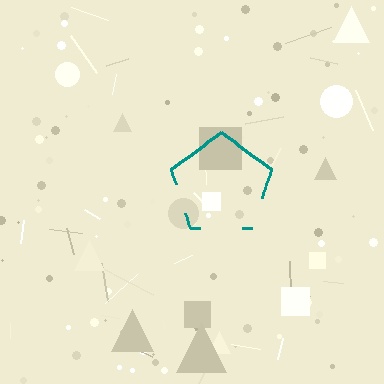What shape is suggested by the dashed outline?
The dashed outline suggests a pentagon.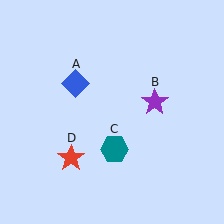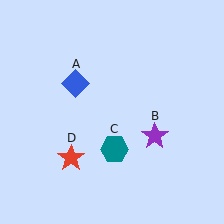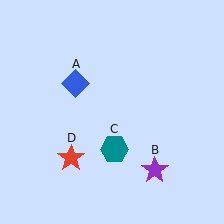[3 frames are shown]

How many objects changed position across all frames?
1 object changed position: purple star (object B).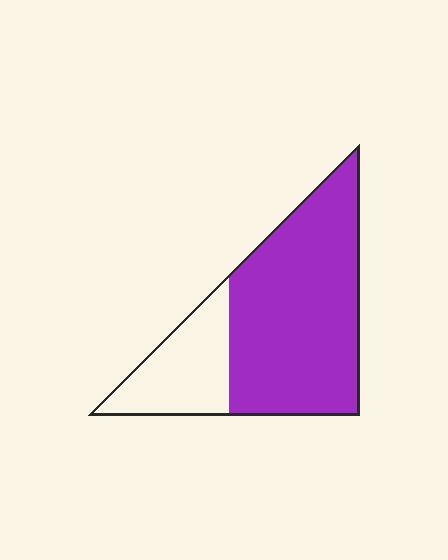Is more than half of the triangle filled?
Yes.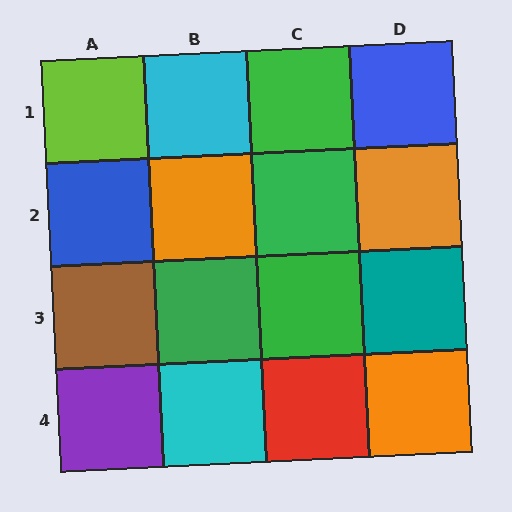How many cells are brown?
1 cell is brown.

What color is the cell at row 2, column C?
Green.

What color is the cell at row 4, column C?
Red.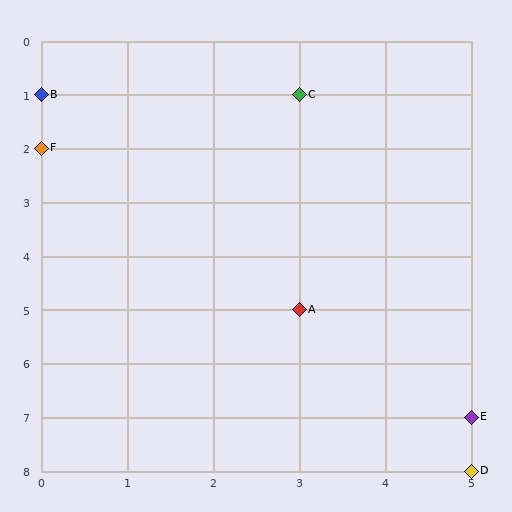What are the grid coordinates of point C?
Point C is at grid coordinates (3, 1).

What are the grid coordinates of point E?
Point E is at grid coordinates (5, 7).